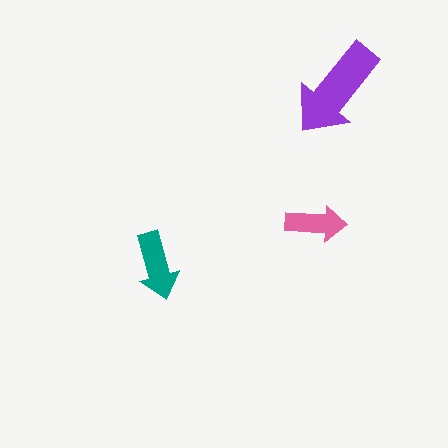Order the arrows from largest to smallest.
the purple one, the teal one, the pink one.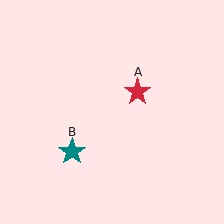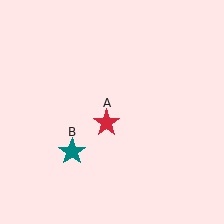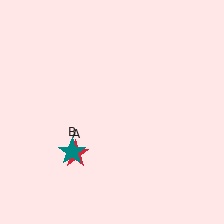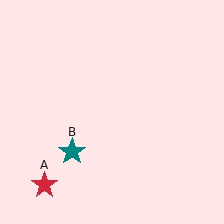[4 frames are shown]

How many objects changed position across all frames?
1 object changed position: red star (object A).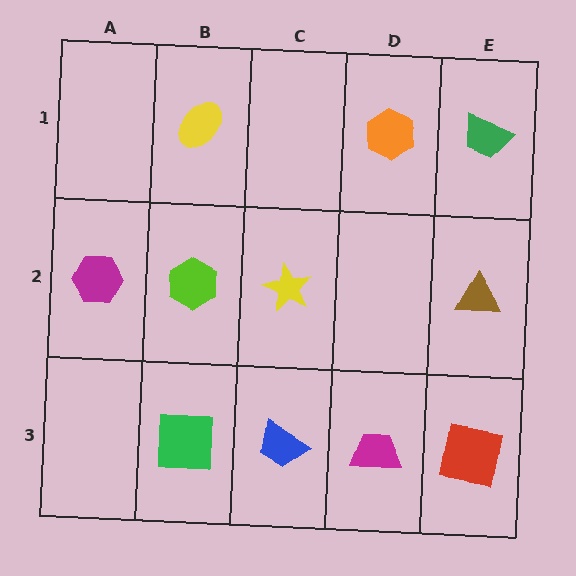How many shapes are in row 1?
3 shapes.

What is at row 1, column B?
A yellow ellipse.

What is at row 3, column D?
A magenta trapezoid.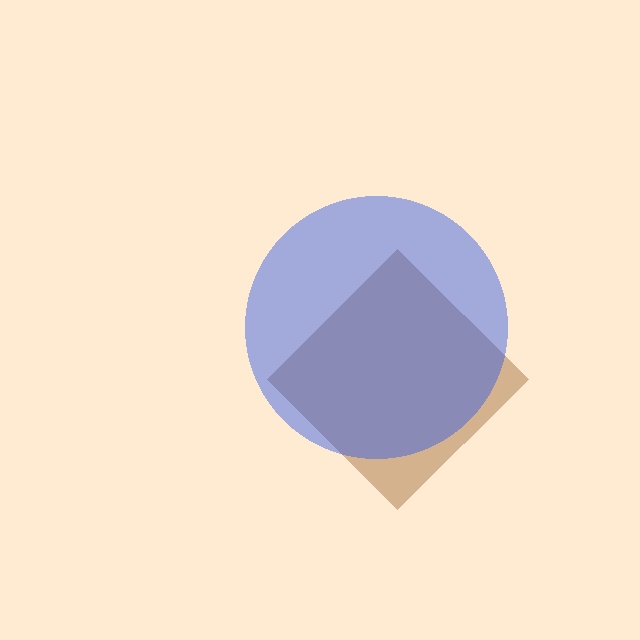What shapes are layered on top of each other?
The layered shapes are: a brown diamond, a blue circle.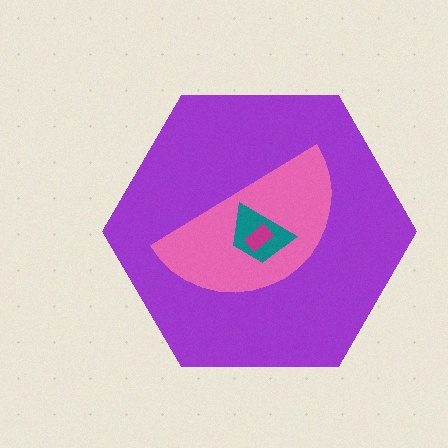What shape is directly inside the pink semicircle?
The teal trapezoid.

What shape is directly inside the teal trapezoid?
The magenta rectangle.